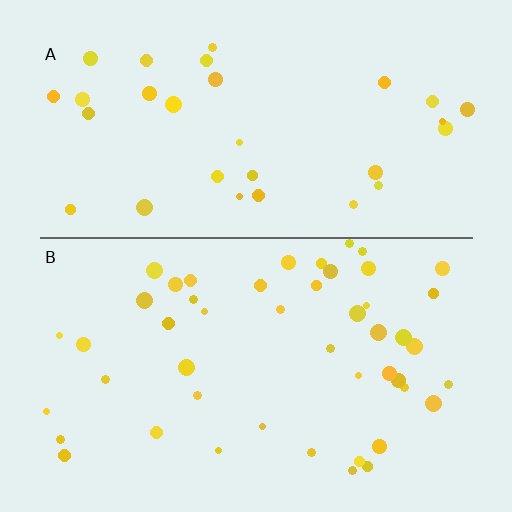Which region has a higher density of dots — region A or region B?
B (the bottom).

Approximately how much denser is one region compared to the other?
Approximately 1.5× — region B over region A.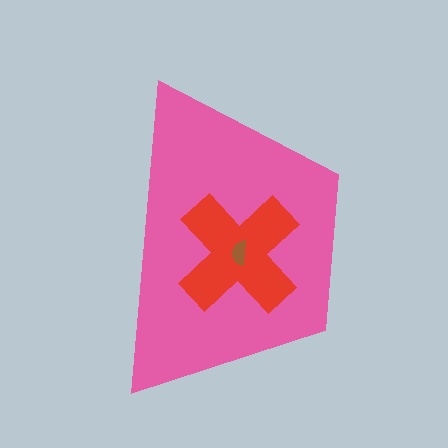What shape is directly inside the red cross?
The brown semicircle.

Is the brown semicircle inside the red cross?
Yes.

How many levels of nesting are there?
3.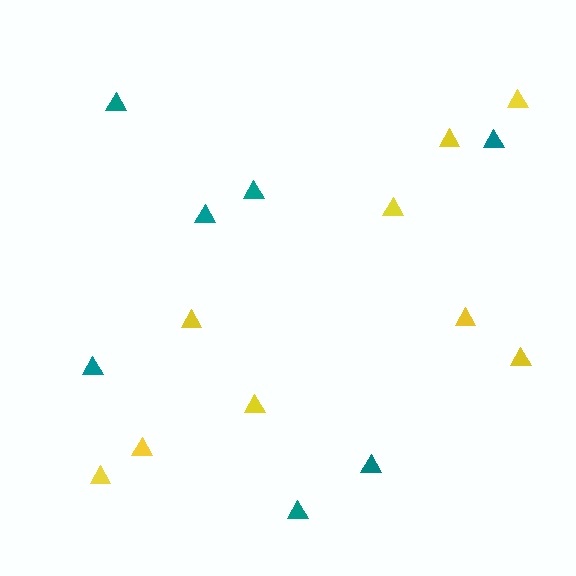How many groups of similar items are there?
There are 2 groups: one group of teal triangles (7) and one group of yellow triangles (9).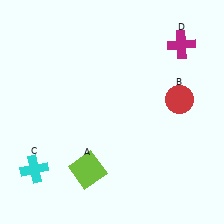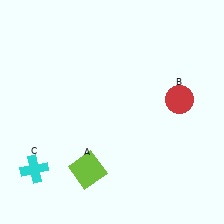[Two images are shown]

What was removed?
The magenta cross (D) was removed in Image 2.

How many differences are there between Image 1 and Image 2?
There is 1 difference between the two images.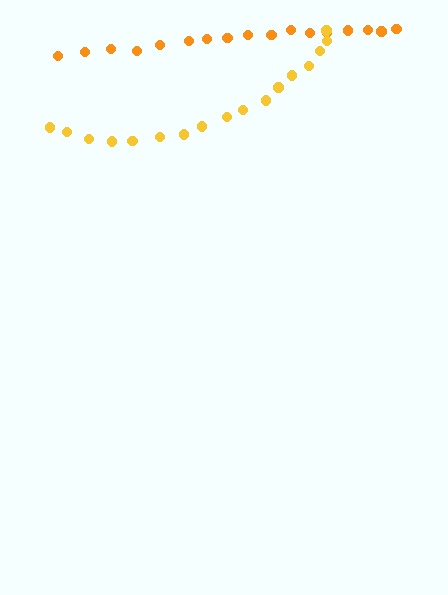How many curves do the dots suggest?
There are 2 distinct paths.